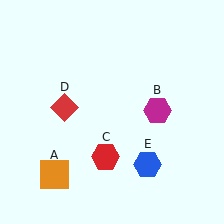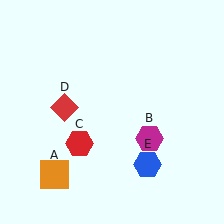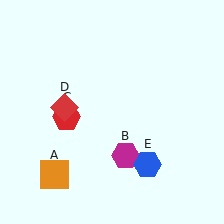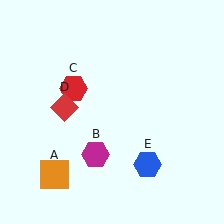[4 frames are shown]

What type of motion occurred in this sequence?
The magenta hexagon (object B), red hexagon (object C) rotated clockwise around the center of the scene.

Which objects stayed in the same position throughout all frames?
Orange square (object A) and red diamond (object D) and blue hexagon (object E) remained stationary.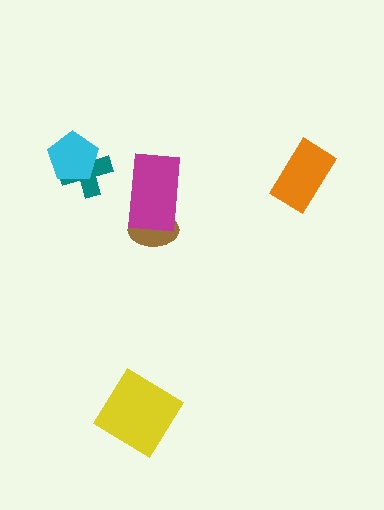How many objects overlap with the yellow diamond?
0 objects overlap with the yellow diamond.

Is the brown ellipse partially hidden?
Yes, it is partially covered by another shape.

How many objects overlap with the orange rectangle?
0 objects overlap with the orange rectangle.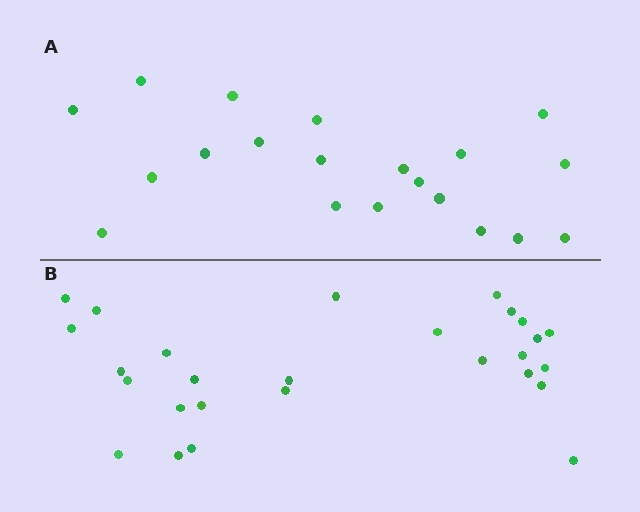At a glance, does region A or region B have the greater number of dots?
Region B (the bottom region) has more dots.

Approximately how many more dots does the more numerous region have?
Region B has roughly 8 or so more dots than region A.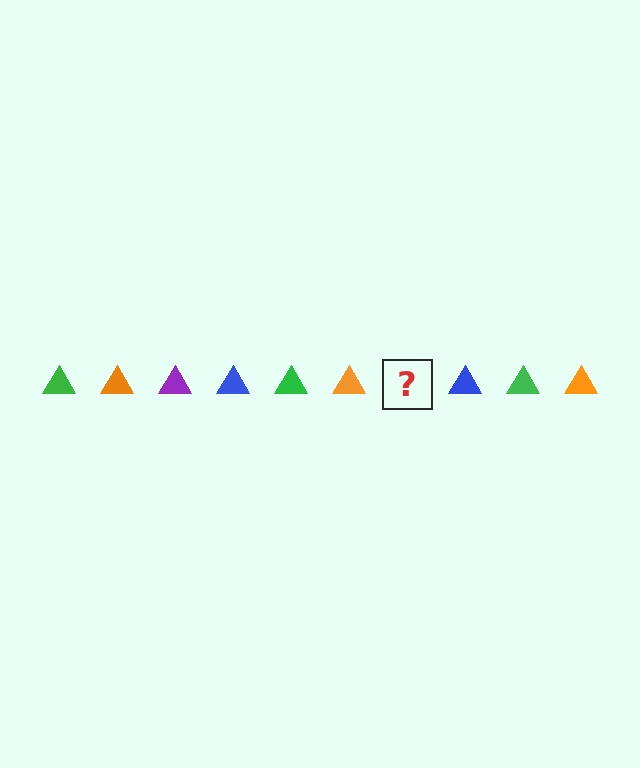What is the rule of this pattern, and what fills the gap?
The rule is that the pattern cycles through green, orange, purple, blue triangles. The gap should be filled with a purple triangle.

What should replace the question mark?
The question mark should be replaced with a purple triangle.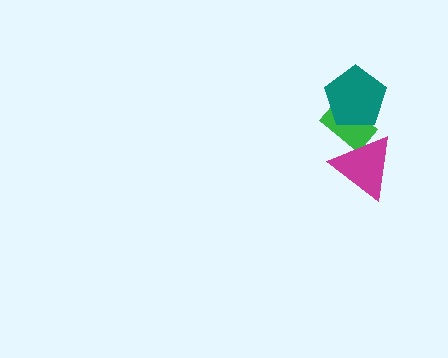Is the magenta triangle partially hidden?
No, no other shape covers it.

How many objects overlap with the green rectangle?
2 objects overlap with the green rectangle.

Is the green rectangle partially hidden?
Yes, it is partially covered by another shape.